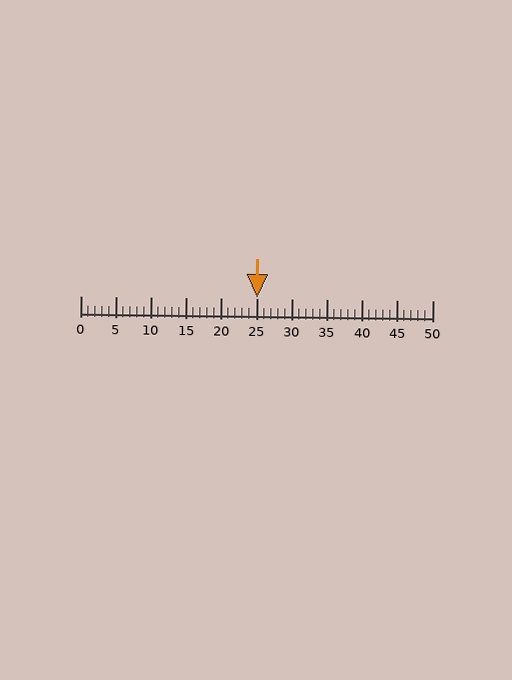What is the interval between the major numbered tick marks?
The major tick marks are spaced 5 units apart.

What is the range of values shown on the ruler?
The ruler shows values from 0 to 50.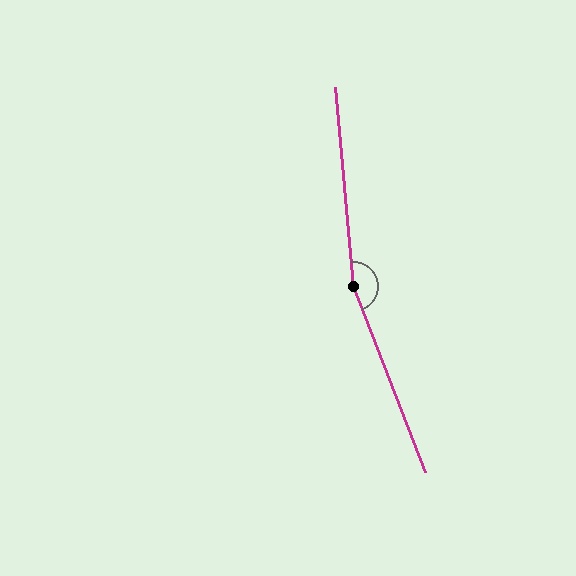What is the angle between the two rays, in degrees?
Approximately 164 degrees.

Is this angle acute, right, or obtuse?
It is obtuse.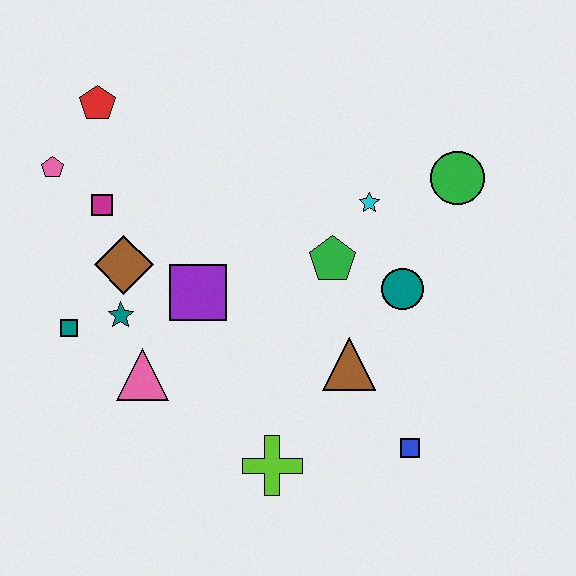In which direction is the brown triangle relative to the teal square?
The brown triangle is to the right of the teal square.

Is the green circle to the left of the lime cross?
No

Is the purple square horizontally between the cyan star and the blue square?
No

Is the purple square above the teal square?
Yes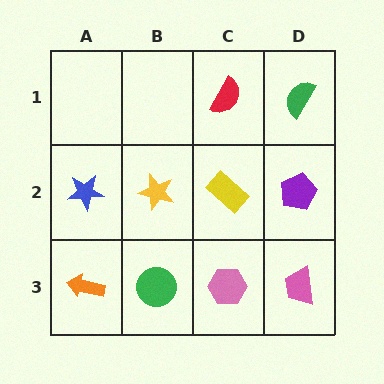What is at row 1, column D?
A green semicircle.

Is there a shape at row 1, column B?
No, that cell is empty.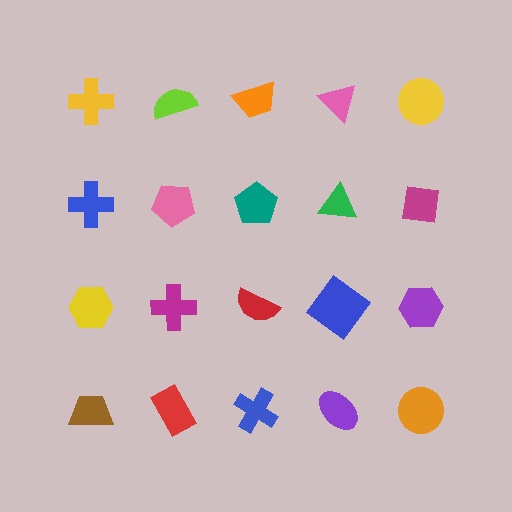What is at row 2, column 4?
A green triangle.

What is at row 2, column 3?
A teal pentagon.